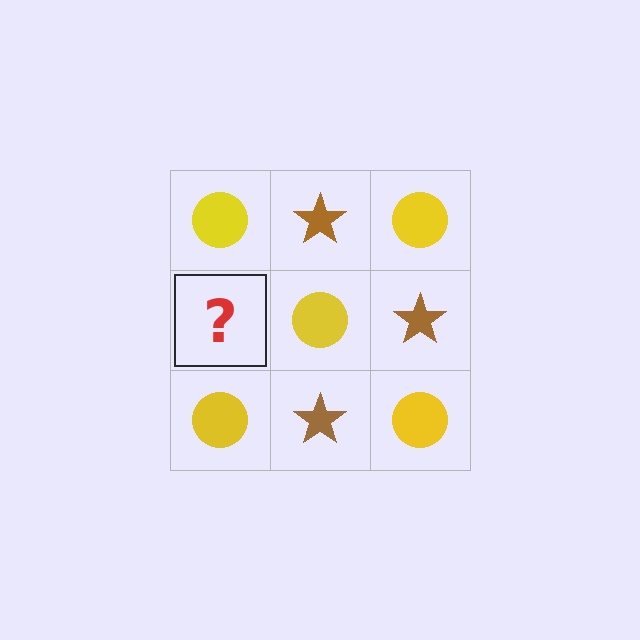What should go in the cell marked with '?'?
The missing cell should contain a brown star.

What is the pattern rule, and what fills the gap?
The rule is that it alternates yellow circle and brown star in a checkerboard pattern. The gap should be filled with a brown star.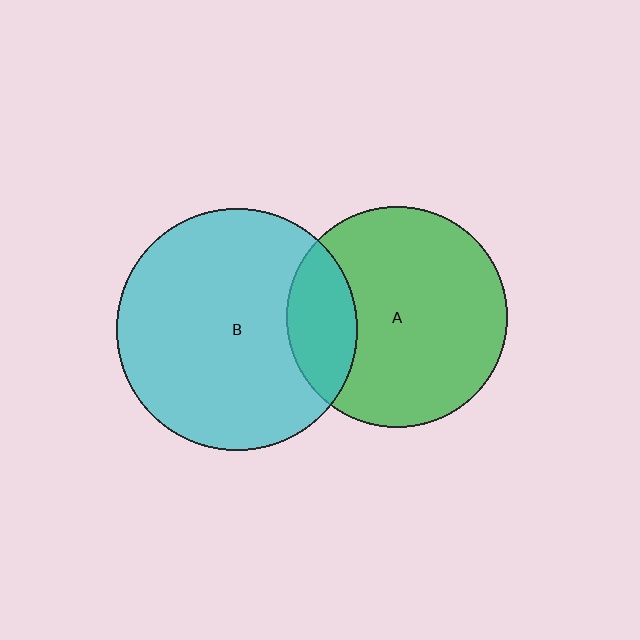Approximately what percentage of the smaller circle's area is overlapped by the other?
Approximately 20%.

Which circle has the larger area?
Circle B (cyan).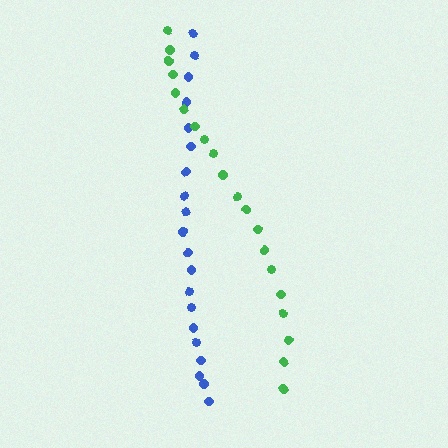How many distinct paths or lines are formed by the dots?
There are 2 distinct paths.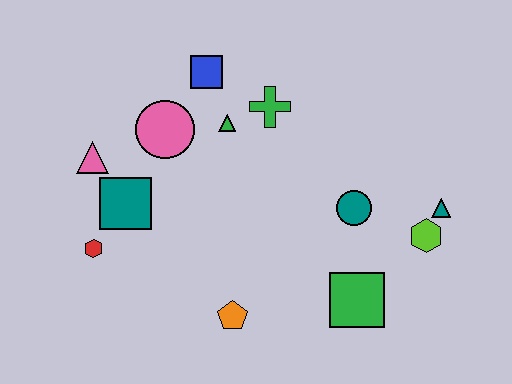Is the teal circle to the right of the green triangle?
Yes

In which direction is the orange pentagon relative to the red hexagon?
The orange pentagon is to the right of the red hexagon.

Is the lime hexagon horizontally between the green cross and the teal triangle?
Yes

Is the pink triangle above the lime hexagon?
Yes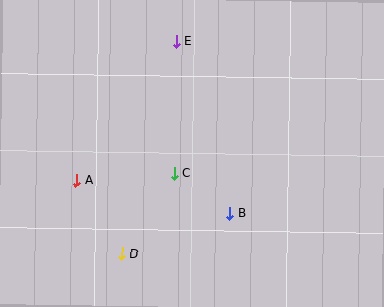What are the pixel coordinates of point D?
Point D is at (122, 254).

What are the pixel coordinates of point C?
Point C is at (174, 173).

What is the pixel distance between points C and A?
The distance between C and A is 98 pixels.